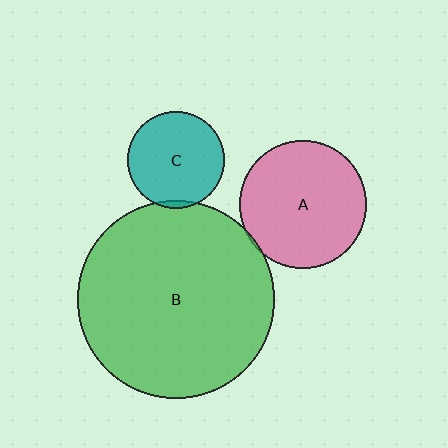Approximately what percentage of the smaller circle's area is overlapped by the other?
Approximately 5%.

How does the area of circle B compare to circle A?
Approximately 2.4 times.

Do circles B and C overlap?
Yes.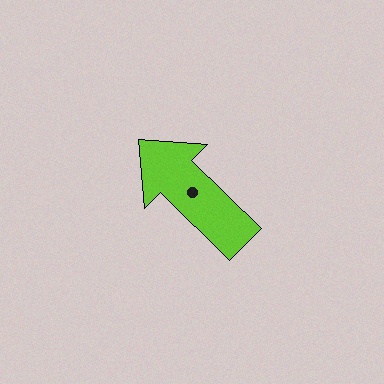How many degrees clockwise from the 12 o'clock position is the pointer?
Approximately 315 degrees.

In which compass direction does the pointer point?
Northwest.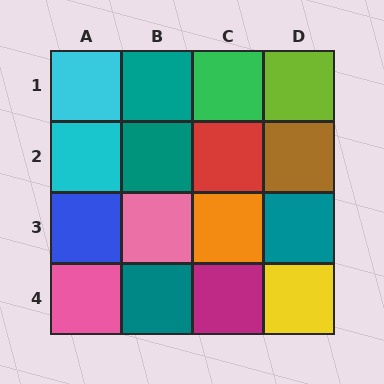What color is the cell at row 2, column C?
Red.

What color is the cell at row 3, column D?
Teal.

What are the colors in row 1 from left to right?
Cyan, teal, green, lime.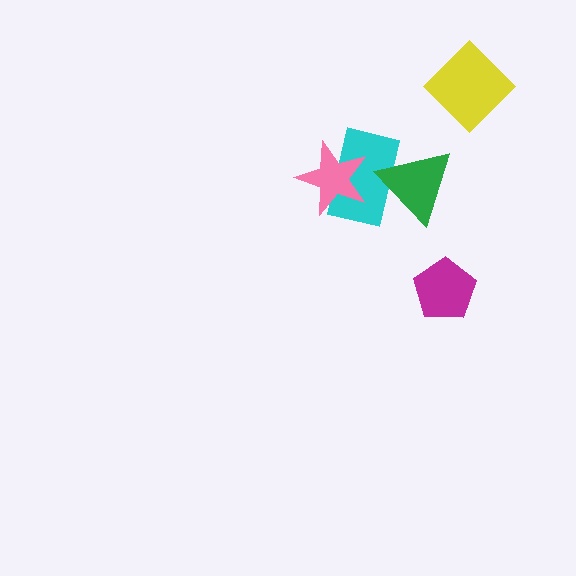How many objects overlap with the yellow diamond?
0 objects overlap with the yellow diamond.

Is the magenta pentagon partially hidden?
No, no other shape covers it.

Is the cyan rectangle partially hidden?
Yes, it is partially covered by another shape.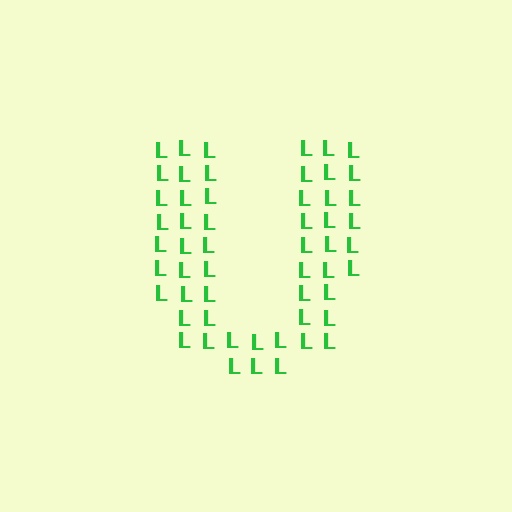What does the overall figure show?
The overall figure shows the letter U.